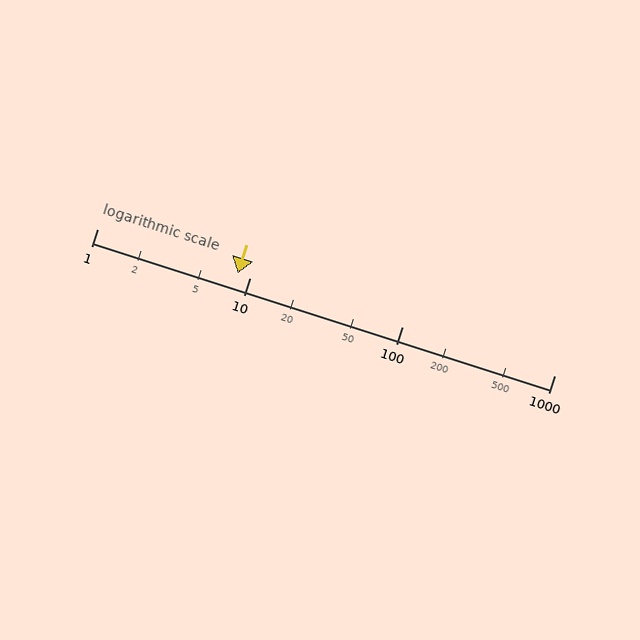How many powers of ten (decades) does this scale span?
The scale spans 3 decades, from 1 to 1000.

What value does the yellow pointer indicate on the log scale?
The pointer indicates approximately 8.4.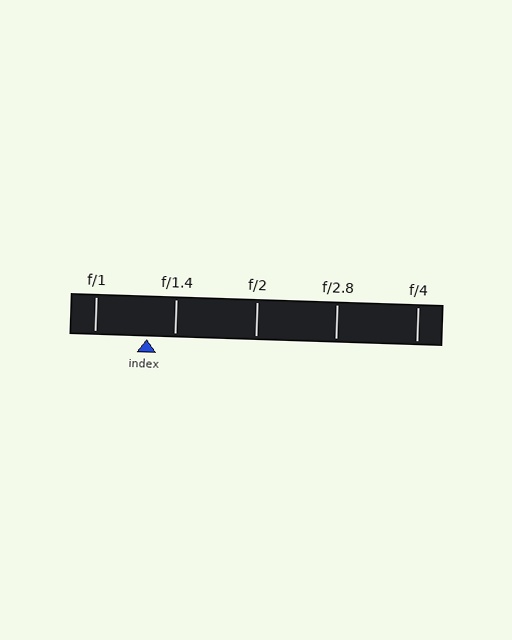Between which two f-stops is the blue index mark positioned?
The index mark is between f/1 and f/1.4.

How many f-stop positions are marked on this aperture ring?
There are 5 f-stop positions marked.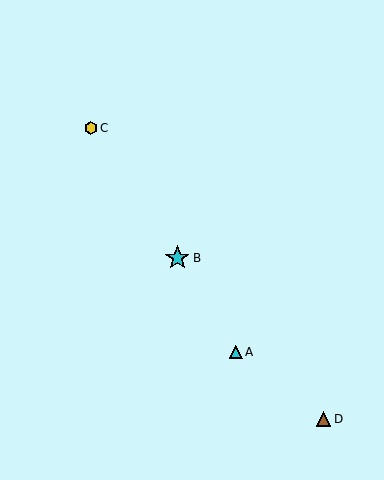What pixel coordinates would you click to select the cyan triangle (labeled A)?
Click at (236, 352) to select the cyan triangle A.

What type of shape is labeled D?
Shape D is a brown triangle.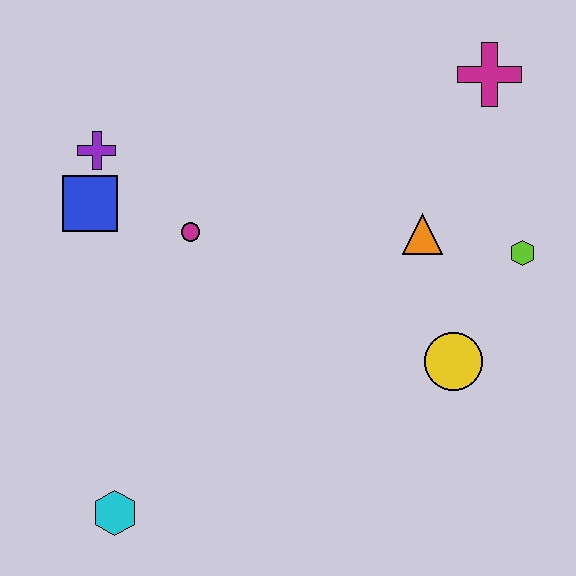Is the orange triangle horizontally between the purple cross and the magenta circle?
No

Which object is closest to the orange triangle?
The lime hexagon is closest to the orange triangle.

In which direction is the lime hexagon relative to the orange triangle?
The lime hexagon is to the right of the orange triangle.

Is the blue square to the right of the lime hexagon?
No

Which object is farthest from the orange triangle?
The cyan hexagon is farthest from the orange triangle.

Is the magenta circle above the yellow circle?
Yes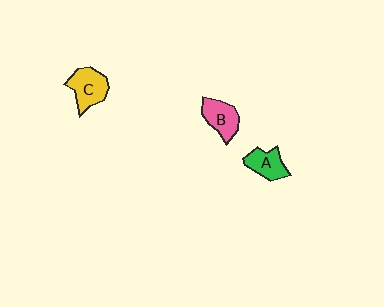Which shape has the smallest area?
Shape A (green).